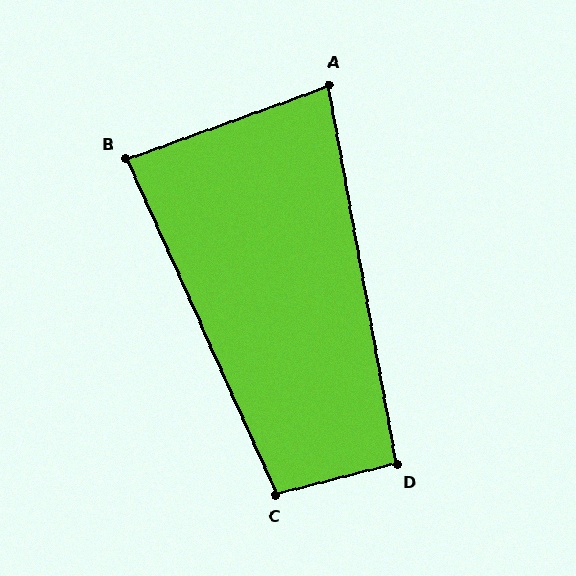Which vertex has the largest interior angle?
C, at approximately 100 degrees.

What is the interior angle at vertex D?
Approximately 94 degrees (approximately right).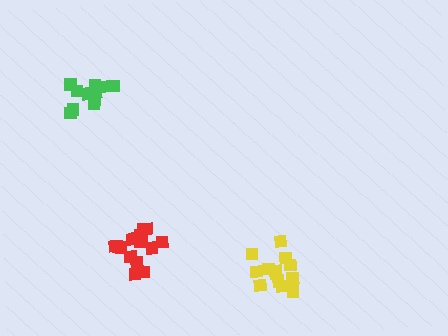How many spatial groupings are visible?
There are 3 spatial groupings.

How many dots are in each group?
Group 1: 14 dots, Group 2: 16 dots, Group 3: 11 dots (41 total).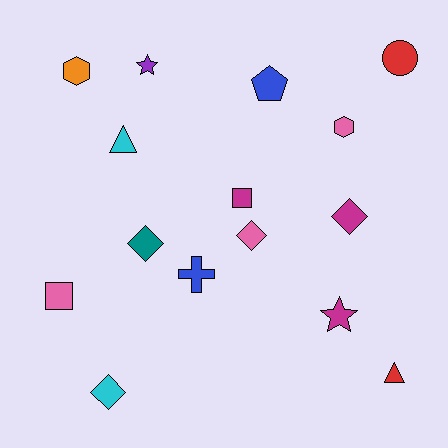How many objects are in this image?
There are 15 objects.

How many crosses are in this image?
There is 1 cross.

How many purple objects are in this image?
There is 1 purple object.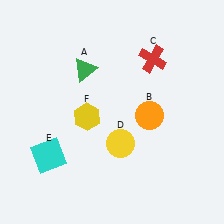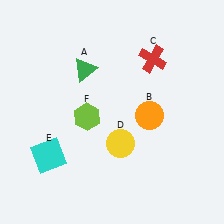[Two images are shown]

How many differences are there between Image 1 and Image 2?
There is 1 difference between the two images.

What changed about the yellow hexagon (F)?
In Image 1, F is yellow. In Image 2, it changed to lime.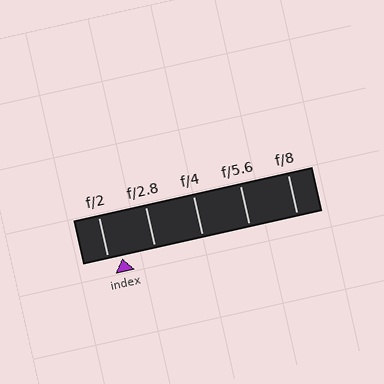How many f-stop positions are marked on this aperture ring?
There are 5 f-stop positions marked.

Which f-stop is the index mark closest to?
The index mark is closest to f/2.